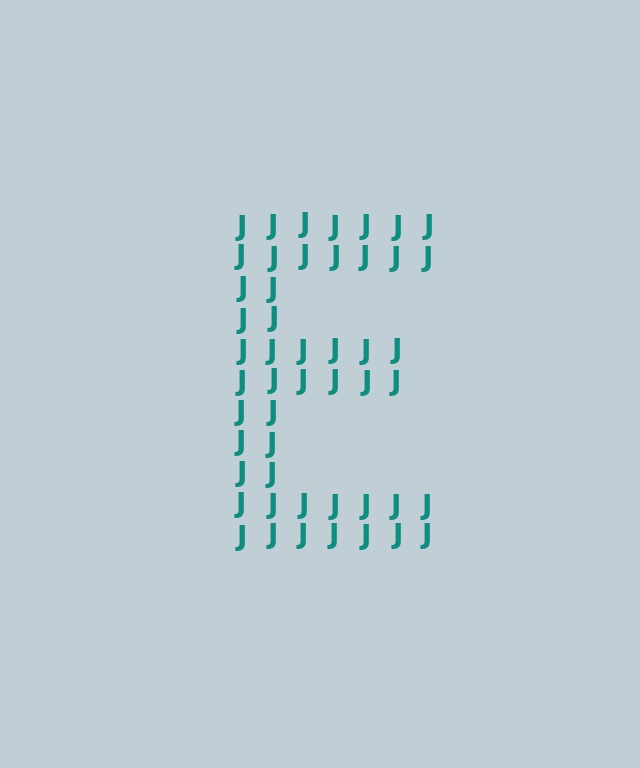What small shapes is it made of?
It is made of small letter J's.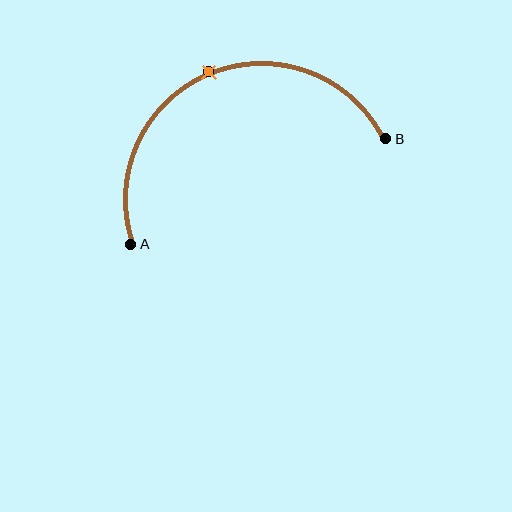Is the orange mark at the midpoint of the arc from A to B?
Yes. The orange mark lies on the arc at equal arc-length from both A and B — it is the arc midpoint.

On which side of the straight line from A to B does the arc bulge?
The arc bulges above the straight line connecting A and B.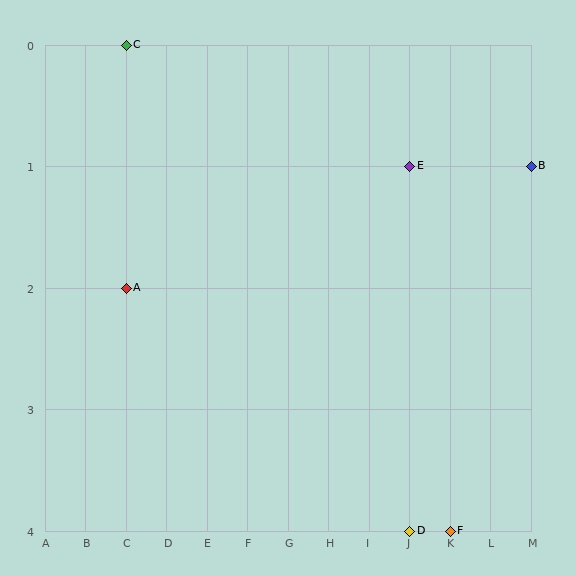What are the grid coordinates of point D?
Point D is at grid coordinates (J, 4).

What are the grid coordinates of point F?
Point F is at grid coordinates (K, 4).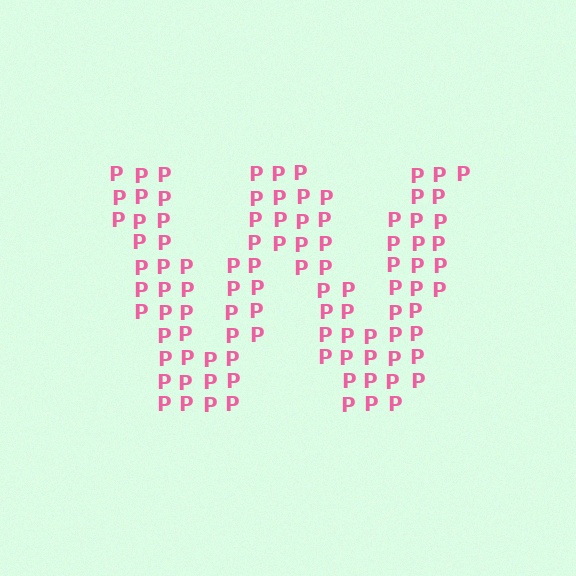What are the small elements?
The small elements are letter P's.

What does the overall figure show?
The overall figure shows the letter W.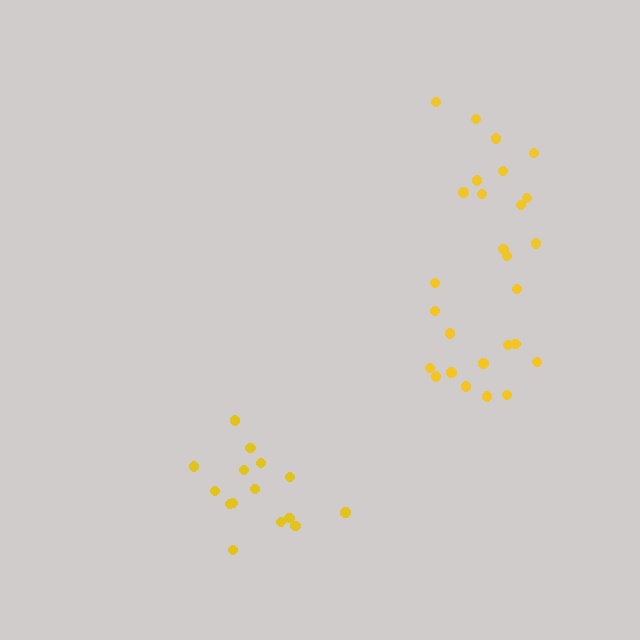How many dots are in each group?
Group 1: 14 dots, Group 2: 15 dots, Group 3: 13 dots (42 total).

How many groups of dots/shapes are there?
There are 3 groups.